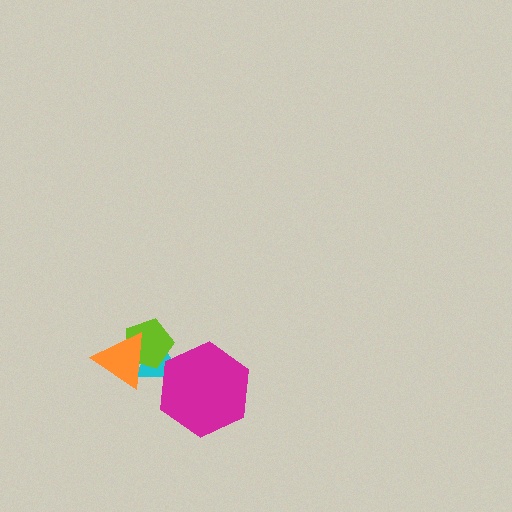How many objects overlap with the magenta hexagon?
1 object overlaps with the magenta hexagon.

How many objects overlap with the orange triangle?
2 objects overlap with the orange triangle.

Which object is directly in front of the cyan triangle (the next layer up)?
The magenta hexagon is directly in front of the cyan triangle.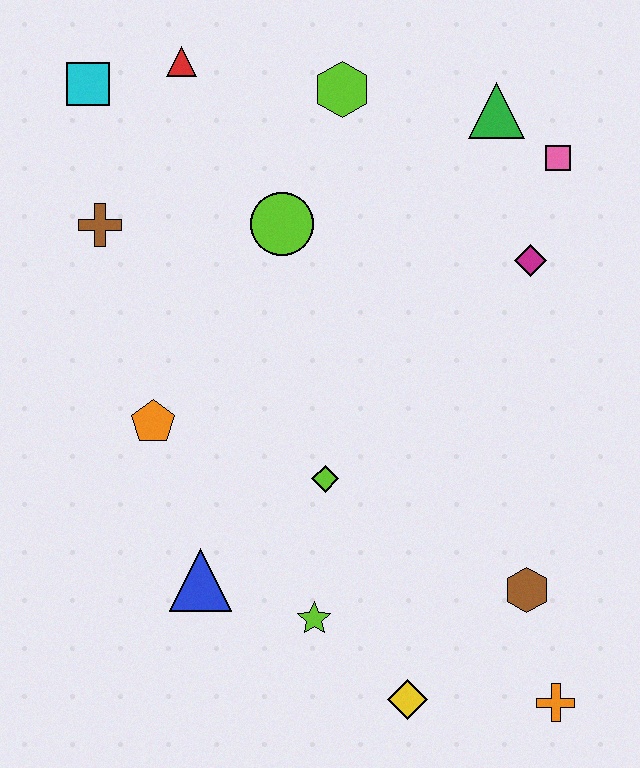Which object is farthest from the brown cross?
The orange cross is farthest from the brown cross.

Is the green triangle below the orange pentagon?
No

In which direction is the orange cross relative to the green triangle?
The orange cross is below the green triangle.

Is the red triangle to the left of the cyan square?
No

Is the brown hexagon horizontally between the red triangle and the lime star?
No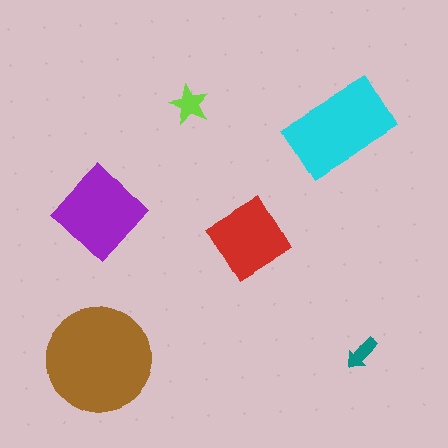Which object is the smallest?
The teal arrow.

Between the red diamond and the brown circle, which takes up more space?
The brown circle.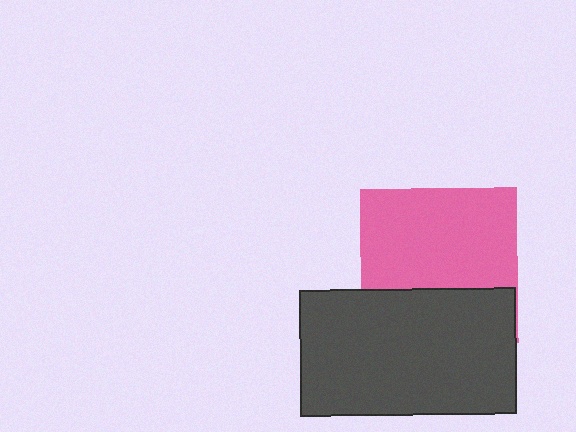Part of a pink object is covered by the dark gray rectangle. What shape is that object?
It is a square.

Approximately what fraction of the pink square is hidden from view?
Roughly 35% of the pink square is hidden behind the dark gray rectangle.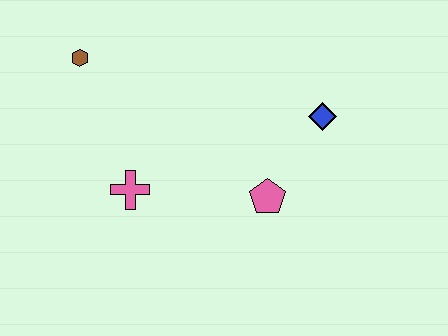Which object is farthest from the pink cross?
The blue diamond is farthest from the pink cross.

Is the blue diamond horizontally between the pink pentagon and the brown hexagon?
No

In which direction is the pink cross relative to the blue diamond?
The pink cross is to the left of the blue diamond.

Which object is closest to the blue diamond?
The pink pentagon is closest to the blue diamond.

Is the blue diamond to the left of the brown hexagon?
No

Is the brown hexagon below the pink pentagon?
No